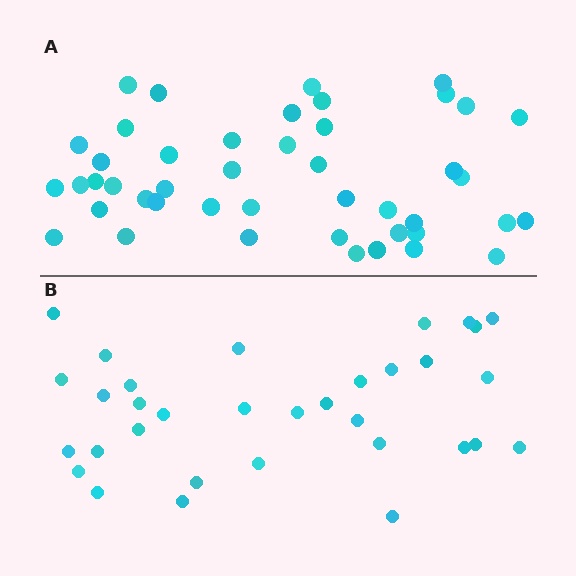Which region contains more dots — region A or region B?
Region A (the top region) has more dots.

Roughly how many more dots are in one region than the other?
Region A has roughly 12 or so more dots than region B.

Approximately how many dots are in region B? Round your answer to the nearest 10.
About 30 dots. (The exact count is 33, which rounds to 30.)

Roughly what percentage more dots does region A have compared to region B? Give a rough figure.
About 35% more.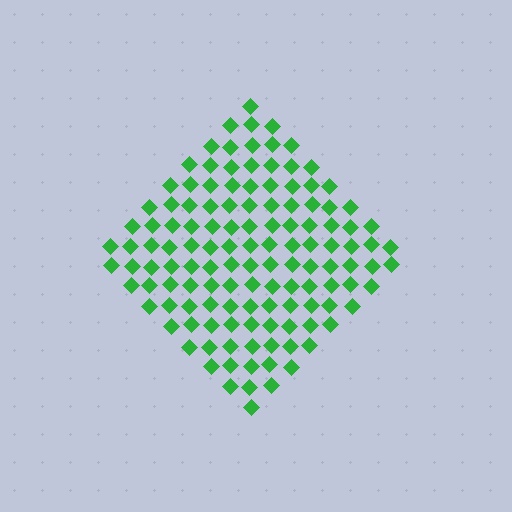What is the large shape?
The large shape is a diamond.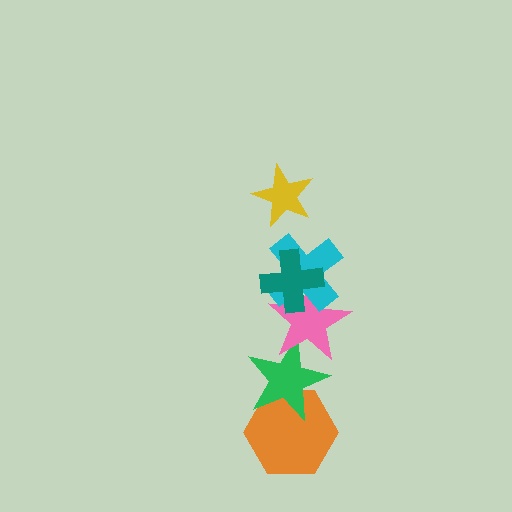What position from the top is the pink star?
The pink star is 4th from the top.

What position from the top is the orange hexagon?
The orange hexagon is 6th from the top.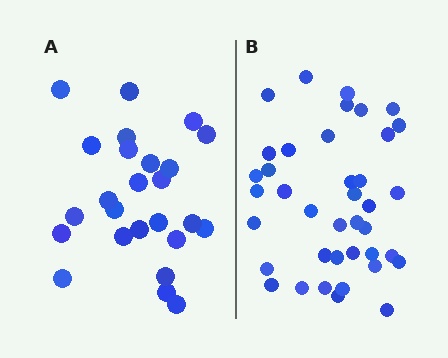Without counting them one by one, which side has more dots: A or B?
Region B (the right region) has more dots.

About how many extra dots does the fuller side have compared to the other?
Region B has approximately 15 more dots than region A.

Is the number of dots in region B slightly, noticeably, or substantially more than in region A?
Region B has substantially more. The ratio is roughly 1.6 to 1.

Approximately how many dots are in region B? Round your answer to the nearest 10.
About 40 dots. (The exact count is 39, which rounds to 40.)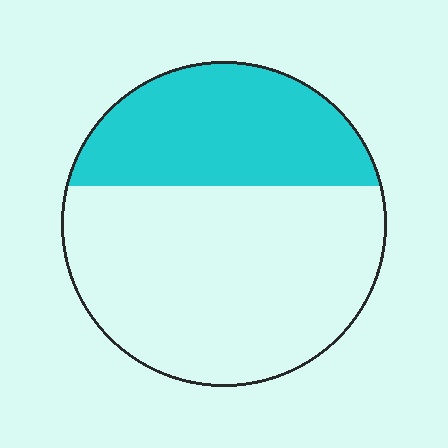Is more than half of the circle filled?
No.